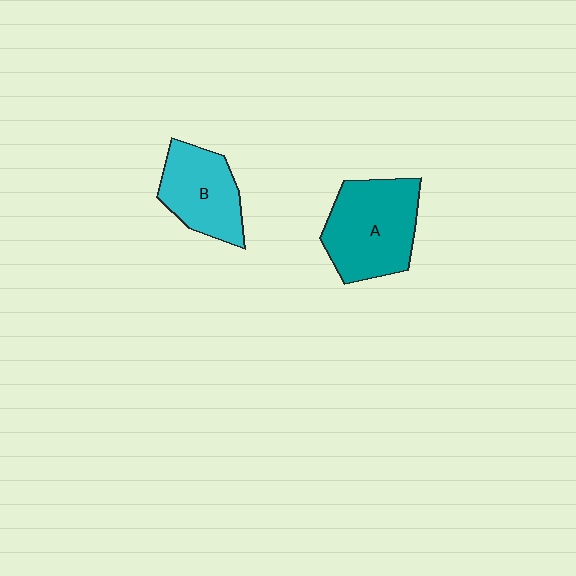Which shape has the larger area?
Shape A (teal).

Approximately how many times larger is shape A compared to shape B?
Approximately 1.3 times.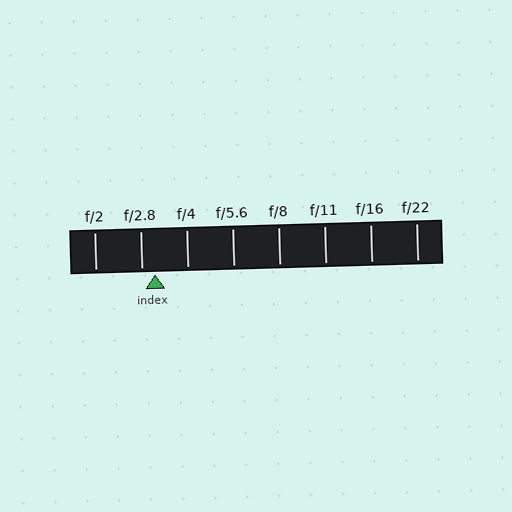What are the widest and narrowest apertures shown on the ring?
The widest aperture shown is f/2 and the narrowest is f/22.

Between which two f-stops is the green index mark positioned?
The index mark is between f/2.8 and f/4.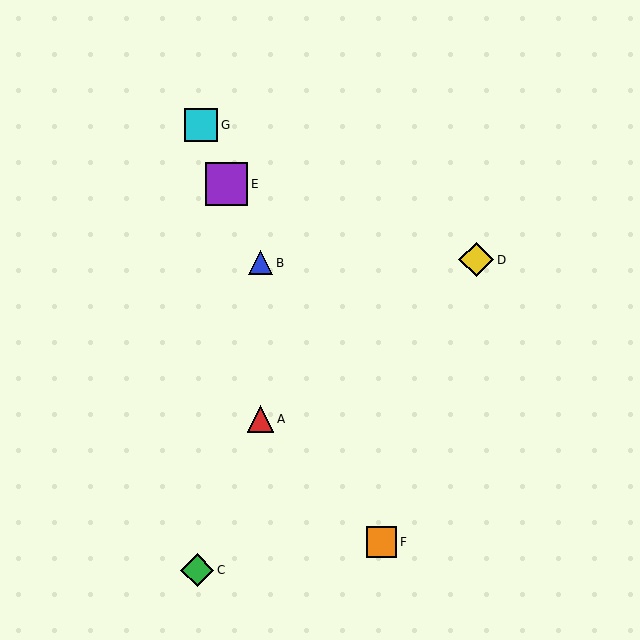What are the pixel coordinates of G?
Object G is at (201, 125).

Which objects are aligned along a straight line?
Objects B, E, F, G are aligned along a straight line.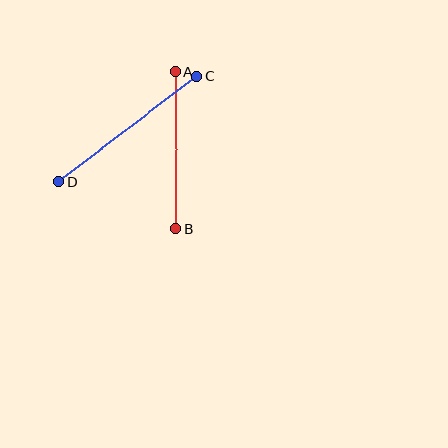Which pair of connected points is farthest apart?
Points C and D are farthest apart.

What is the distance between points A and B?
The distance is approximately 157 pixels.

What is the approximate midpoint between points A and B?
The midpoint is at approximately (175, 151) pixels.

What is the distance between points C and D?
The distance is approximately 173 pixels.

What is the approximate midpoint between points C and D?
The midpoint is at approximately (128, 129) pixels.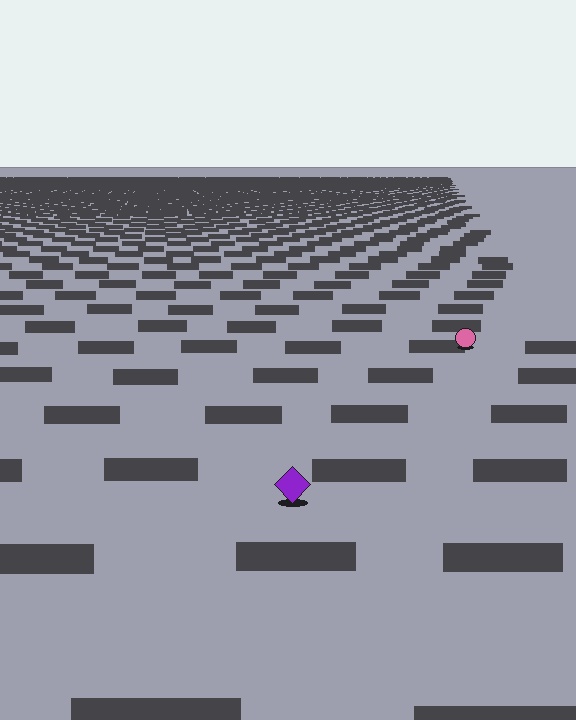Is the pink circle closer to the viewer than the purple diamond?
No. The purple diamond is closer — you can tell from the texture gradient: the ground texture is coarser near it.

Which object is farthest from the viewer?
The pink circle is farthest from the viewer. It appears smaller and the ground texture around it is denser.